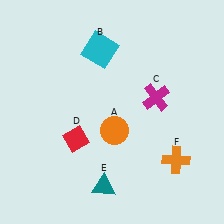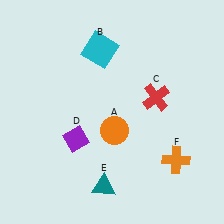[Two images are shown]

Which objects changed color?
C changed from magenta to red. D changed from red to purple.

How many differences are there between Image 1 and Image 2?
There are 2 differences between the two images.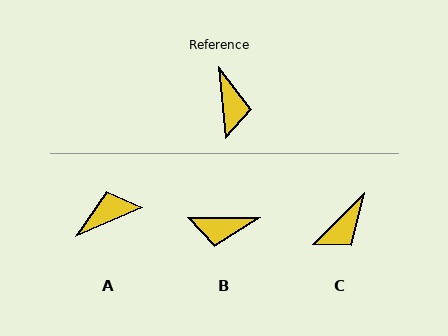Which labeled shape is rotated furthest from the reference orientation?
A, about 108 degrees away.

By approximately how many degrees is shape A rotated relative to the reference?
Approximately 108 degrees counter-clockwise.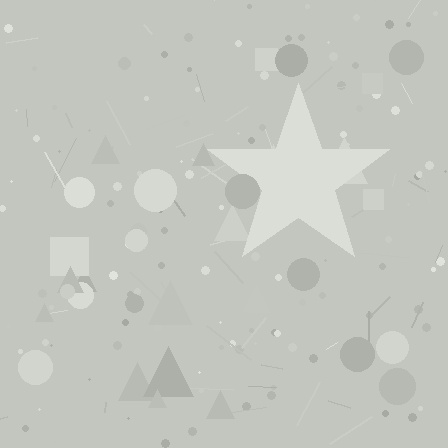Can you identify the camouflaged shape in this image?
The camouflaged shape is a star.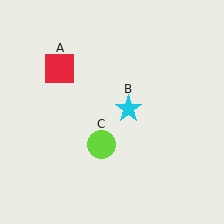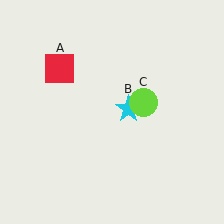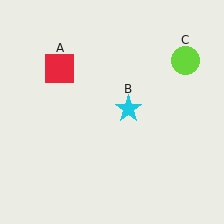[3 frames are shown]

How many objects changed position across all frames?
1 object changed position: lime circle (object C).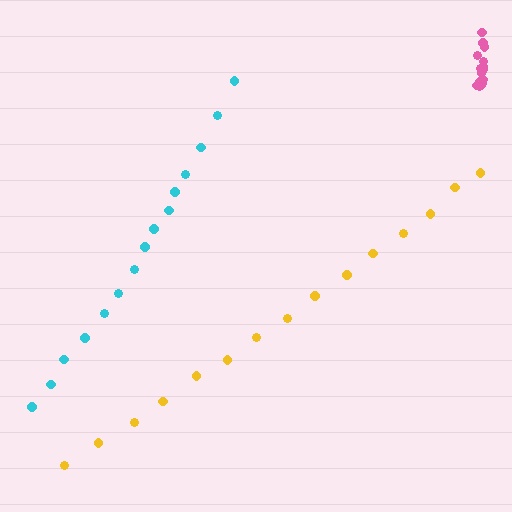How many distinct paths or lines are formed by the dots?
There are 3 distinct paths.